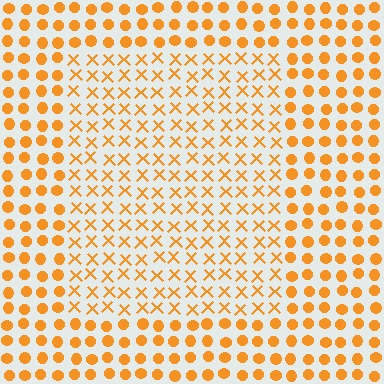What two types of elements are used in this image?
The image uses X marks inside the rectangle region and circles outside it.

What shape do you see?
I see a rectangle.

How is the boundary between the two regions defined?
The boundary is defined by a change in element shape: X marks inside vs. circles outside. All elements share the same color and spacing.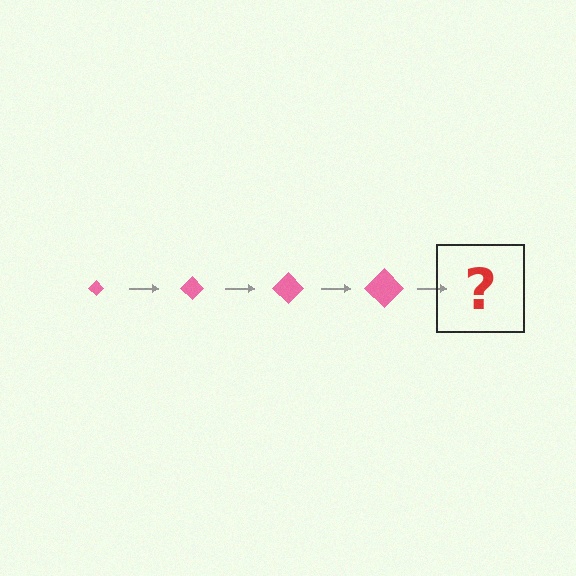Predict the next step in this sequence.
The next step is a pink diamond, larger than the previous one.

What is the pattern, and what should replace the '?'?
The pattern is that the diamond gets progressively larger each step. The '?' should be a pink diamond, larger than the previous one.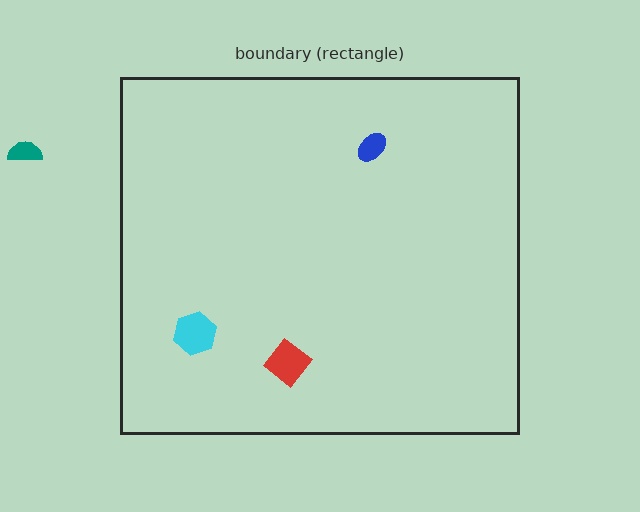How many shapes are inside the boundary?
3 inside, 1 outside.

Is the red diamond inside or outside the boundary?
Inside.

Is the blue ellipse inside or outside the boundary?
Inside.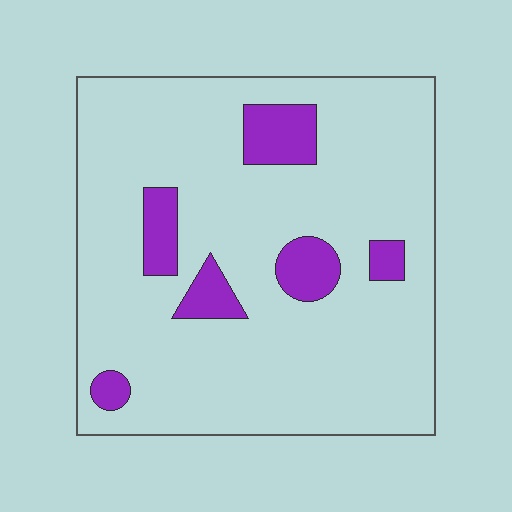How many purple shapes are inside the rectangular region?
6.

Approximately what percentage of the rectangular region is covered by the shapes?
Approximately 15%.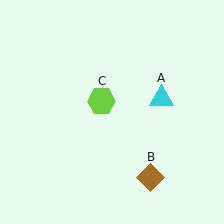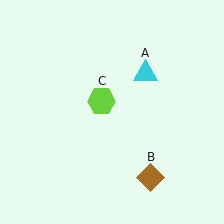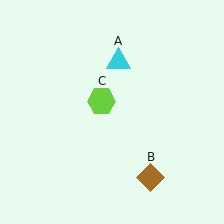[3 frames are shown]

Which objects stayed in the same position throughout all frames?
Brown diamond (object B) and lime hexagon (object C) remained stationary.